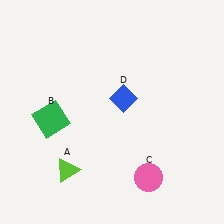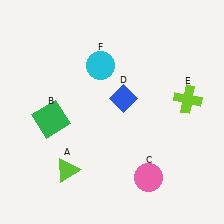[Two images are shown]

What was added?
A lime cross (E), a cyan circle (F) were added in Image 2.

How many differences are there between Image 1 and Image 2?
There are 2 differences between the two images.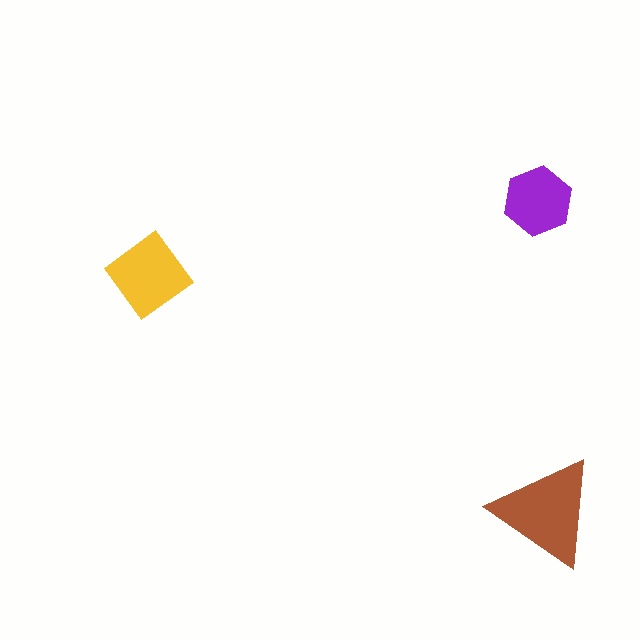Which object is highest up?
The purple hexagon is topmost.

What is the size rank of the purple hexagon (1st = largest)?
3rd.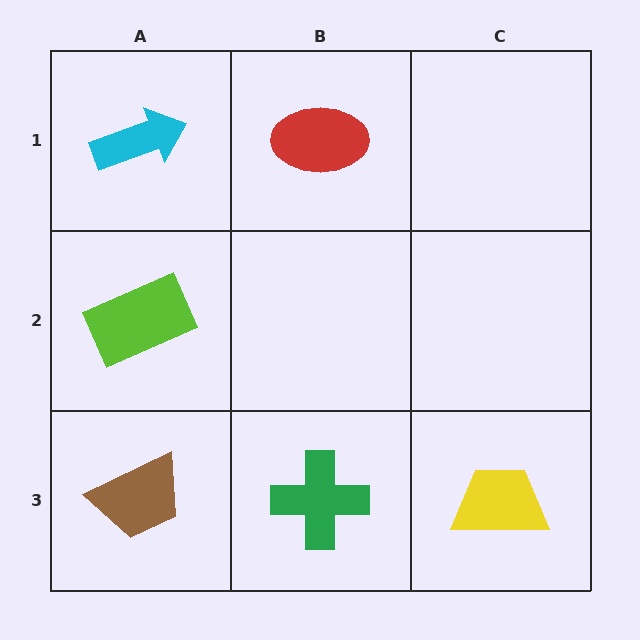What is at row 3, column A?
A brown trapezoid.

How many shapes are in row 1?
2 shapes.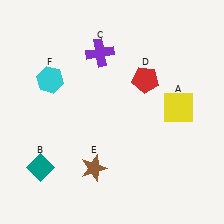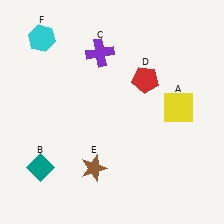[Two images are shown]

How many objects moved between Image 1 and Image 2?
1 object moved between the two images.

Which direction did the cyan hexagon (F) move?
The cyan hexagon (F) moved up.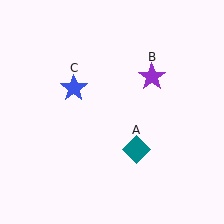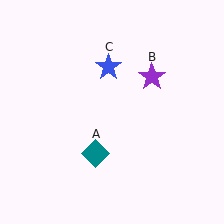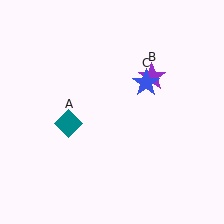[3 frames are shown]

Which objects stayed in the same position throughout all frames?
Purple star (object B) remained stationary.